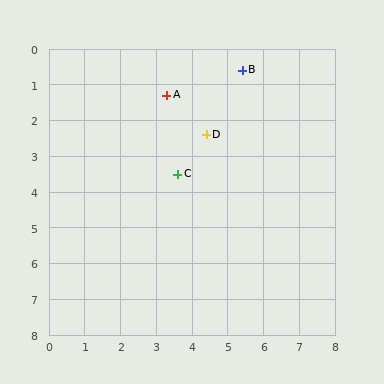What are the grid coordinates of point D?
Point D is at approximately (4.4, 2.4).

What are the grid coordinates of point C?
Point C is at approximately (3.6, 3.5).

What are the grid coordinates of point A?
Point A is at approximately (3.3, 1.3).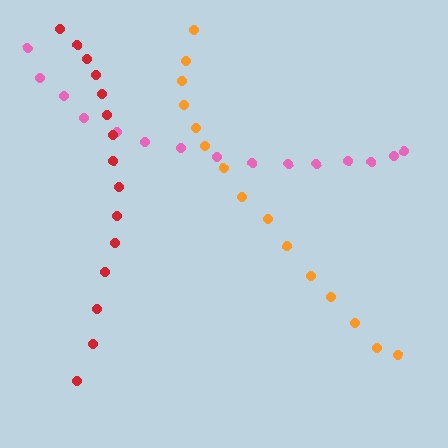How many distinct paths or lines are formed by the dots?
There are 3 distinct paths.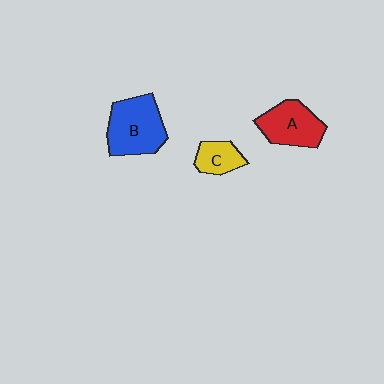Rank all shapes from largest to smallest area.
From largest to smallest: B (blue), A (red), C (yellow).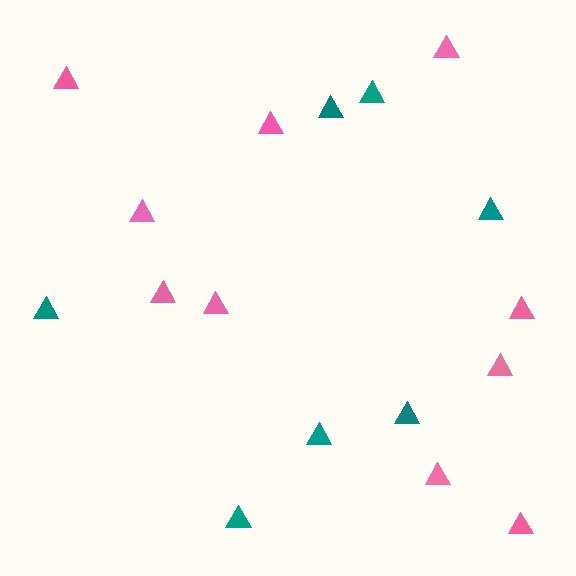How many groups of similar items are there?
There are 2 groups: one group of pink triangles (10) and one group of teal triangles (7).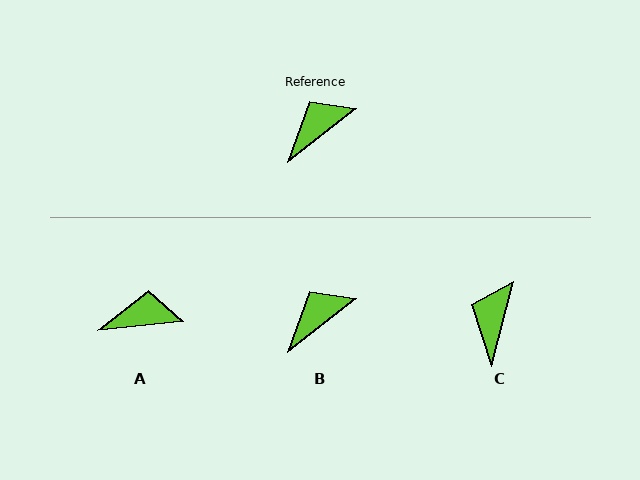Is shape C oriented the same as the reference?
No, it is off by about 38 degrees.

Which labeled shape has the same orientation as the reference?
B.